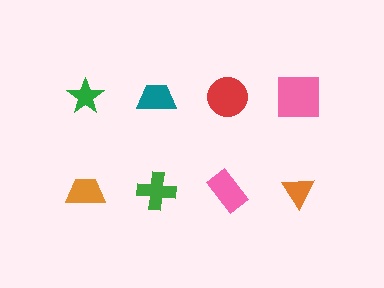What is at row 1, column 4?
A pink square.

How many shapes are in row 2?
4 shapes.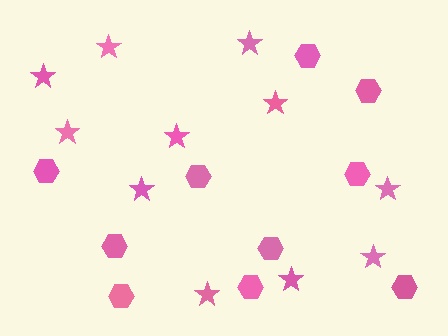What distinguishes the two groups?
There are 2 groups: one group of stars (11) and one group of hexagons (10).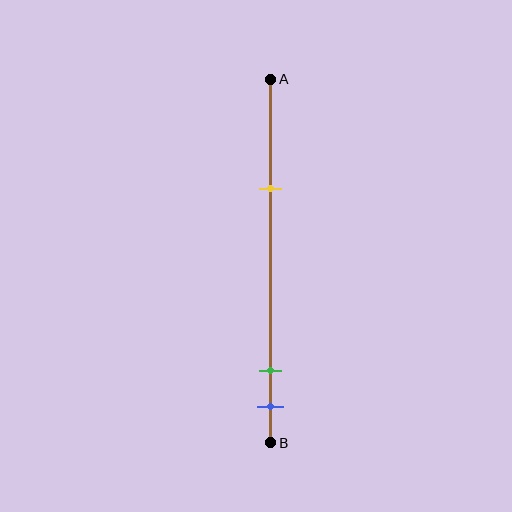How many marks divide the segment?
There are 3 marks dividing the segment.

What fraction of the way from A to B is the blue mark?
The blue mark is approximately 90% (0.9) of the way from A to B.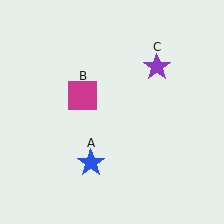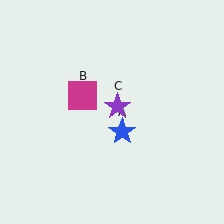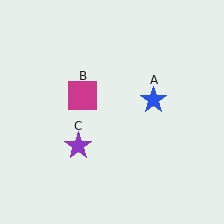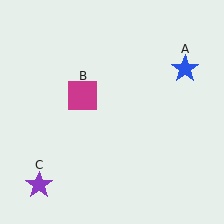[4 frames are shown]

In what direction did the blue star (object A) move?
The blue star (object A) moved up and to the right.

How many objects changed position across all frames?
2 objects changed position: blue star (object A), purple star (object C).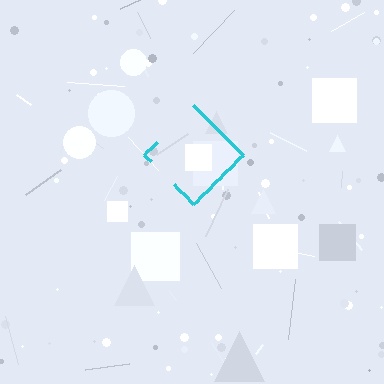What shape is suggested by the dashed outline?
The dashed outline suggests a diamond.